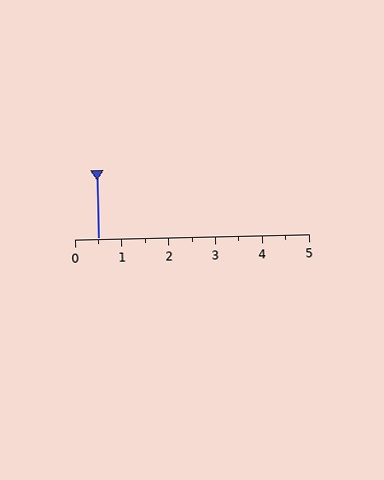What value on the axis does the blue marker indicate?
The marker indicates approximately 0.5.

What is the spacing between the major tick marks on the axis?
The major ticks are spaced 1 apart.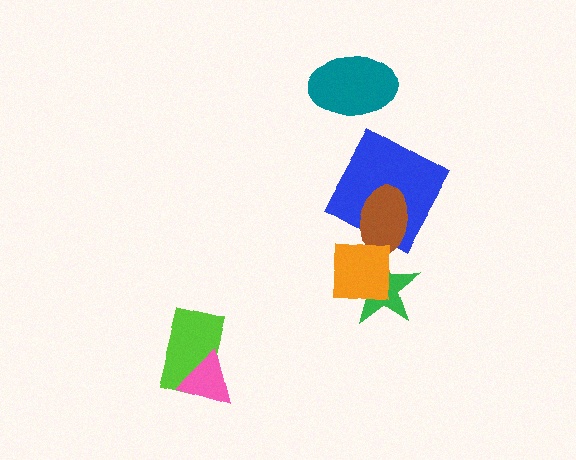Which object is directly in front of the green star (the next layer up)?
The brown ellipse is directly in front of the green star.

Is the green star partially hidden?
Yes, it is partially covered by another shape.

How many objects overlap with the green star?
2 objects overlap with the green star.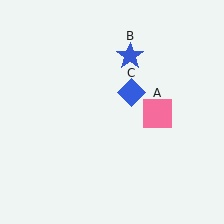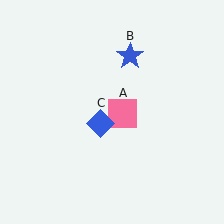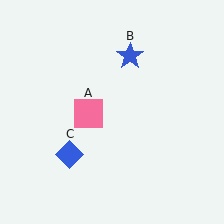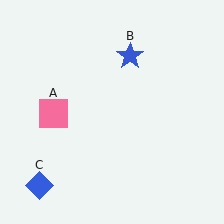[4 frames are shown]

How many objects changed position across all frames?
2 objects changed position: pink square (object A), blue diamond (object C).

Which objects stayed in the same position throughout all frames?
Blue star (object B) remained stationary.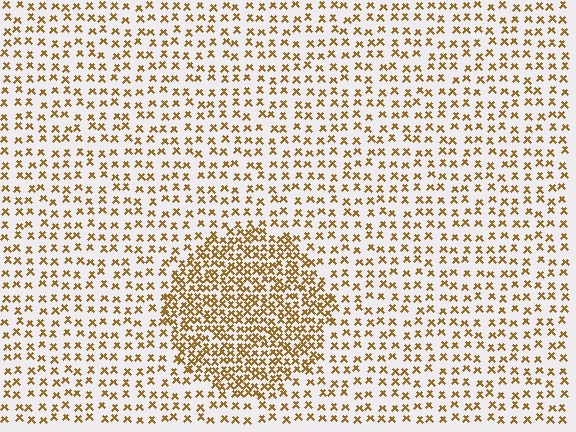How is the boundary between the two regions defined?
The boundary is defined by a change in element density (approximately 2.2x ratio). All elements are the same color, size, and shape.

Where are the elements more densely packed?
The elements are more densely packed inside the circle boundary.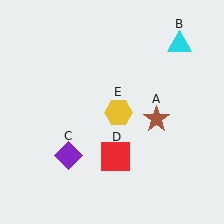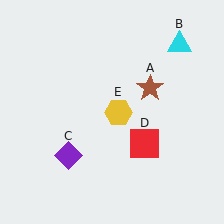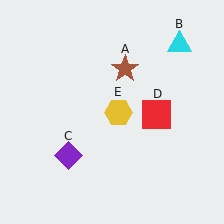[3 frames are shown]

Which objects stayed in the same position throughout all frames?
Cyan triangle (object B) and purple diamond (object C) and yellow hexagon (object E) remained stationary.